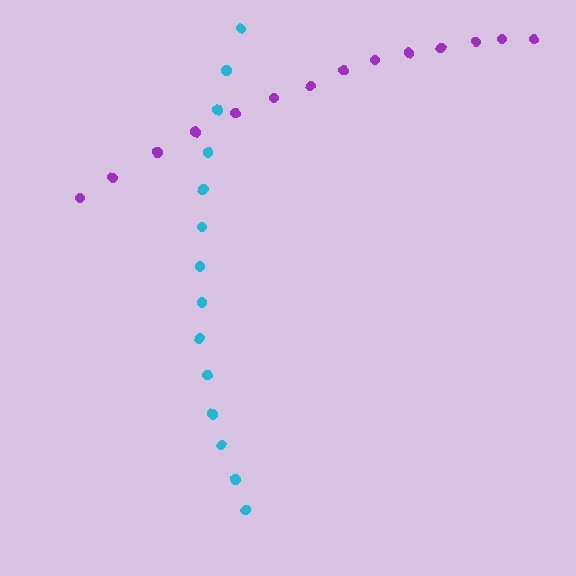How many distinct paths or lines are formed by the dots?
There are 2 distinct paths.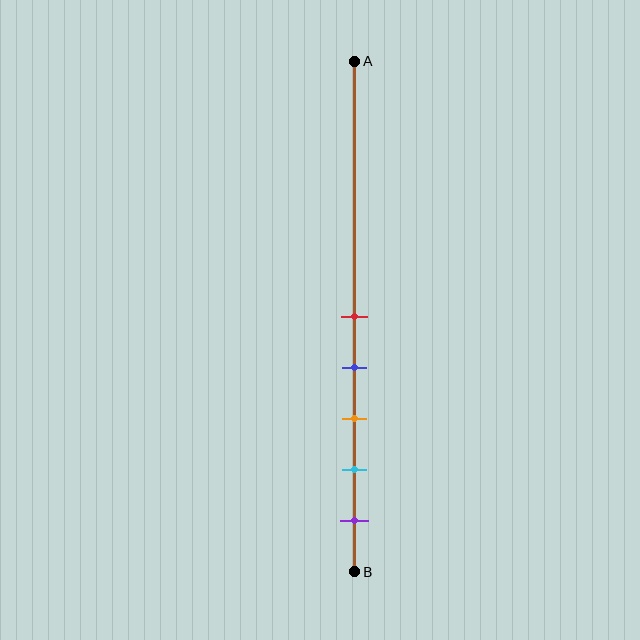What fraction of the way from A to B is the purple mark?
The purple mark is approximately 90% (0.9) of the way from A to B.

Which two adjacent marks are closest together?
The red and blue marks are the closest adjacent pair.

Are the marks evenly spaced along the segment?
Yes, the marks are approximately evenly spaced.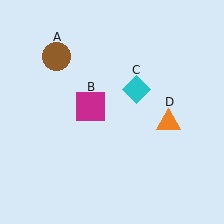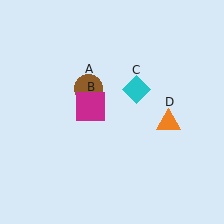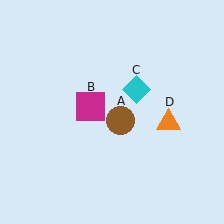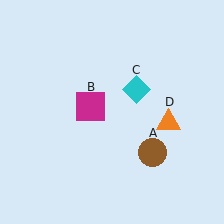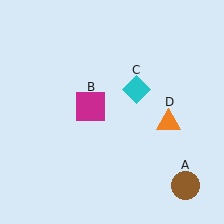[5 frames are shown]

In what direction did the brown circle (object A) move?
The brown circle (object A) moved down and to the right.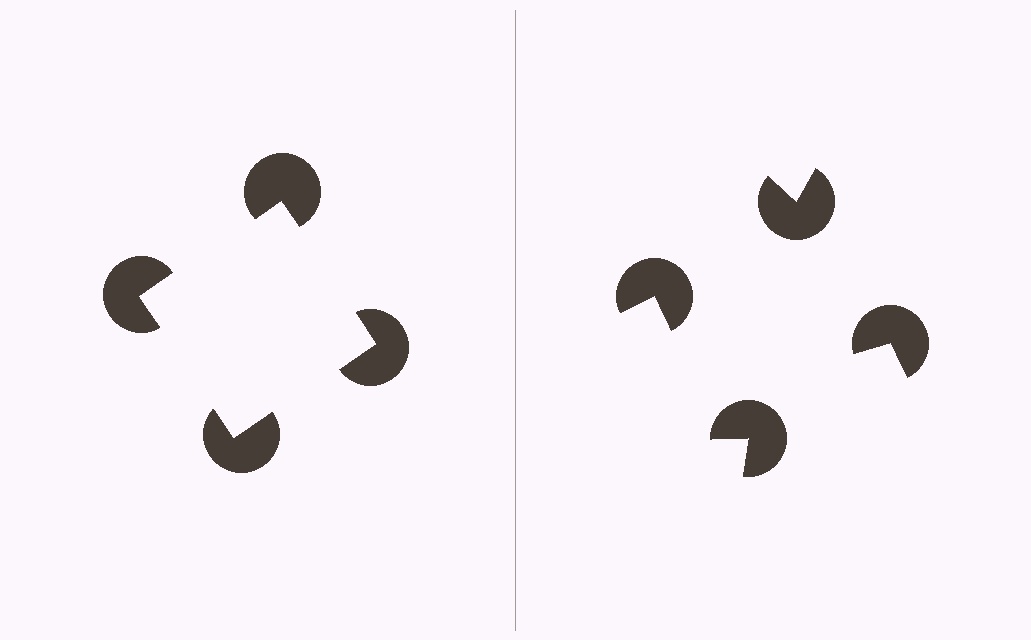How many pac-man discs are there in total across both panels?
8 — 4 on each side.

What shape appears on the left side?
An illusory square.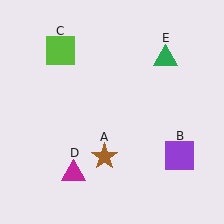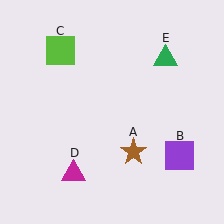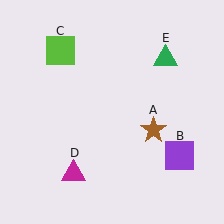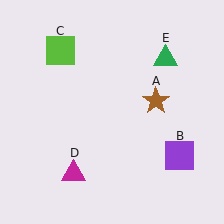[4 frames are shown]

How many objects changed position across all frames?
1 object changed position: brown star (object A).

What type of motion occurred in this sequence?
The brown star (object A) rotated counterclockwise around the center of the scene.